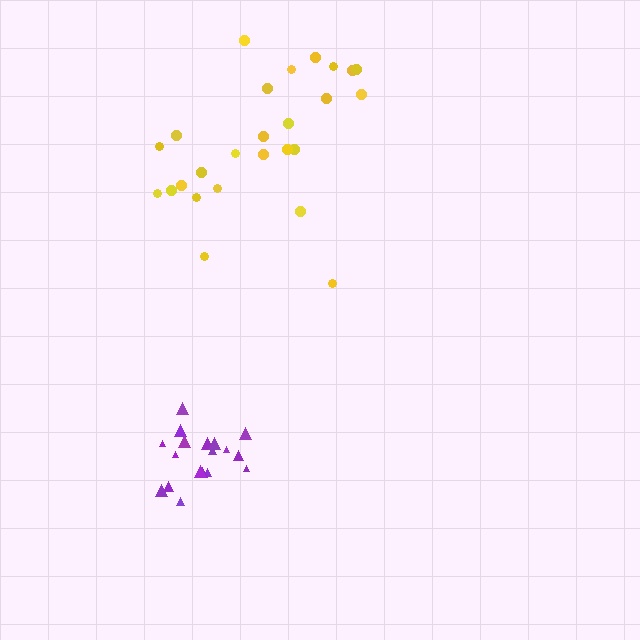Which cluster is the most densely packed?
Purple.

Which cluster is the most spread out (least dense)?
Yellow.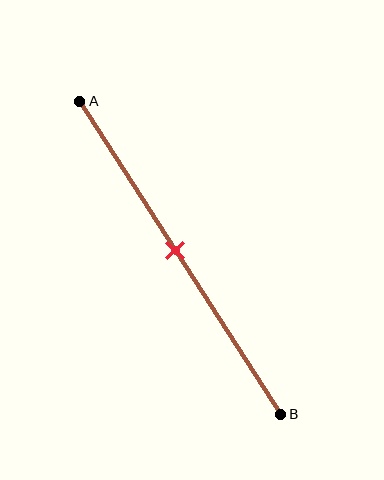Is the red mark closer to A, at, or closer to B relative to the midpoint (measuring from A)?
The red mark is approximately at the midpoint of segment AB.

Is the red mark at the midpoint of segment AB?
Yes, the mark is approximately at the midpoint.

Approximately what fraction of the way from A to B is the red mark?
The red mark is approximately 50% of the way from A to B.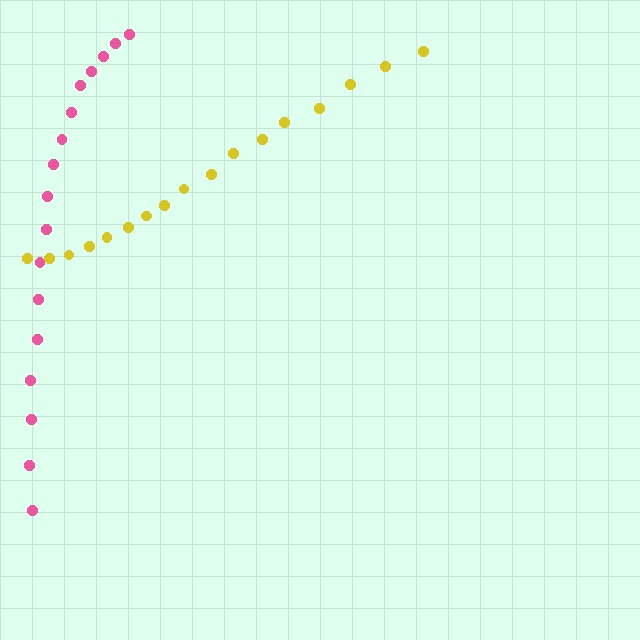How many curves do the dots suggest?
There are 2 distinct paths.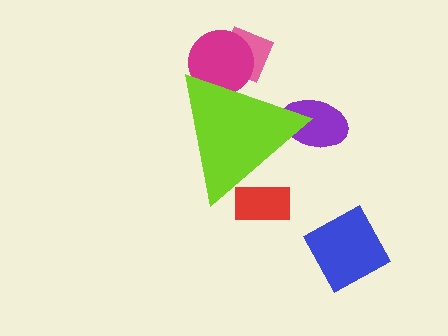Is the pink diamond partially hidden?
Yes, the pink diamond is partially hidden behind the lime triangle.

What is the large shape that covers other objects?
A lime triangle.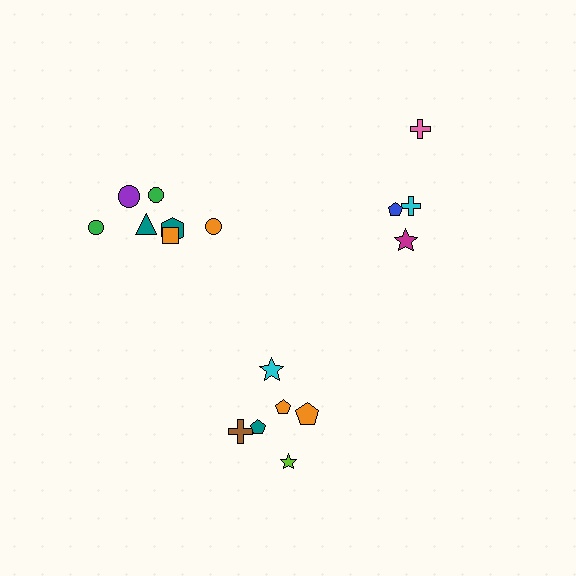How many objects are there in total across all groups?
There are 17 objects.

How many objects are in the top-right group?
There are 4 objects.